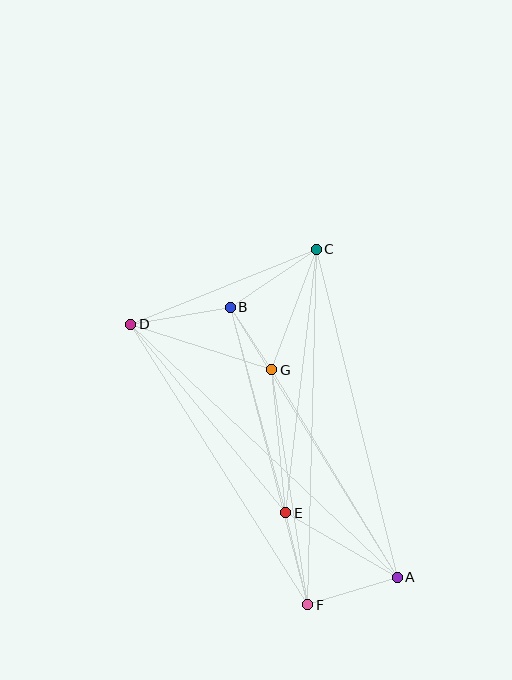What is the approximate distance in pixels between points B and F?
The distance between B and F is approximately 307 pixels.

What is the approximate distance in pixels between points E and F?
The distance between E and F is approximately 94 pixels.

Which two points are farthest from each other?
Points A and D are farthest from each other.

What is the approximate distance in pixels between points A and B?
The distance between A and B is approximately 317 pixels.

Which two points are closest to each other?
Points B and G are closest to each other.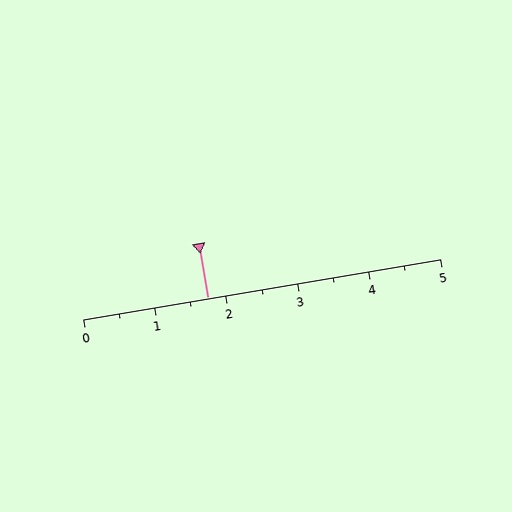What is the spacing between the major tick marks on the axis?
The major ticks are spaced 1 apart.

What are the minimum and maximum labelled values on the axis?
The axis runs from 0 to 5.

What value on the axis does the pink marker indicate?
The marker indicates approximately 1.8.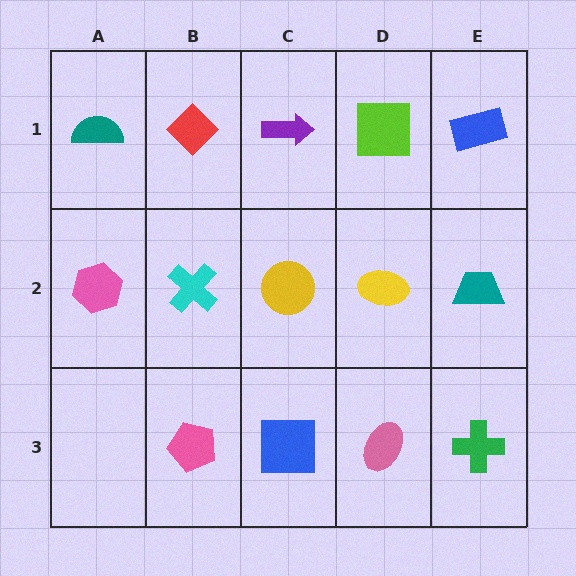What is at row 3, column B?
A pink pentagon.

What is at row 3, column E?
A green cross.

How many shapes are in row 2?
5 shapes.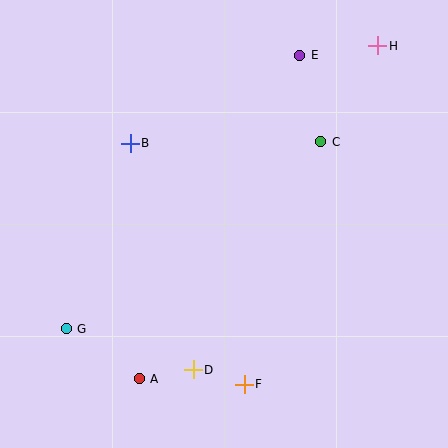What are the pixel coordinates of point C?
Point C is at (321, 142).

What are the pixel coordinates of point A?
Point A is at (139, 379).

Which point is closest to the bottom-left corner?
Point G is closest to the bottom-left corner.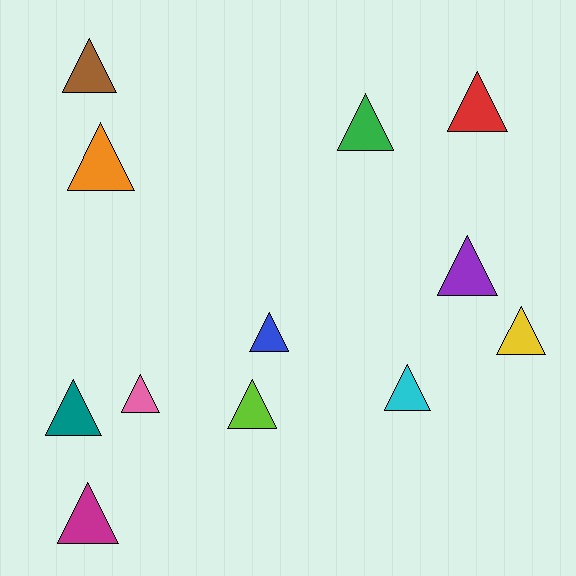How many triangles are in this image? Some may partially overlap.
There are 12 triangles.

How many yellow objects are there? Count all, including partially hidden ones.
There is 1 yellow object.